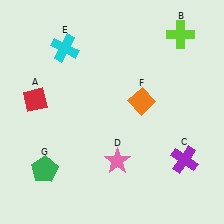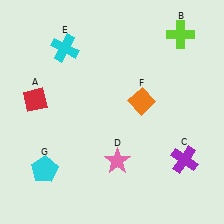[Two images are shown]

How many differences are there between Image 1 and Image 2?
There is 1 difference between the two images.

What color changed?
The pentagon (G) changed from green in Image 1 to cyan in Image 2.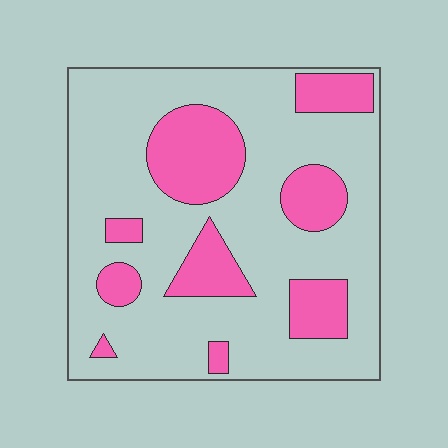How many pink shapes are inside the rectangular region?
9.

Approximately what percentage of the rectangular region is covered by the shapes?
Approximately 25%.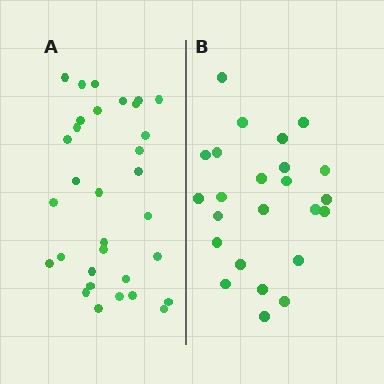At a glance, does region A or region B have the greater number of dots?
Region A (the left region) has more dots.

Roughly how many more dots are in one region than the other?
Region A has roughly 8 or so more dots than region B.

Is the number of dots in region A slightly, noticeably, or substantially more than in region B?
Region A has noticeably more, but not dramatically so. The ratio is roughly 1.3 to 1.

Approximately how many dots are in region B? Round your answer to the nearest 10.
About 20 dots. (The exact count is 24, which rounds to 20.)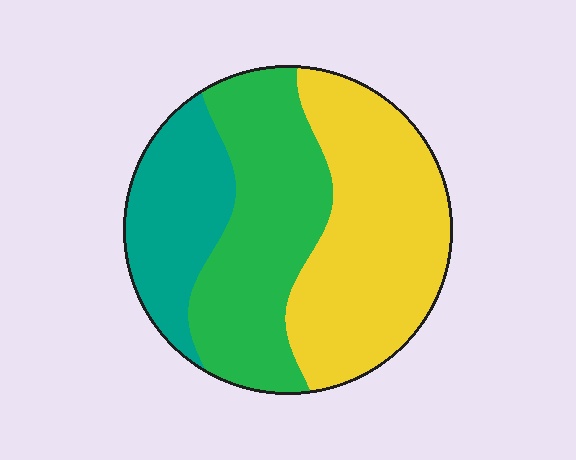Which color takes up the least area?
Teal, at roughly 20%.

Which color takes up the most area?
Yellow, at roughly 40%.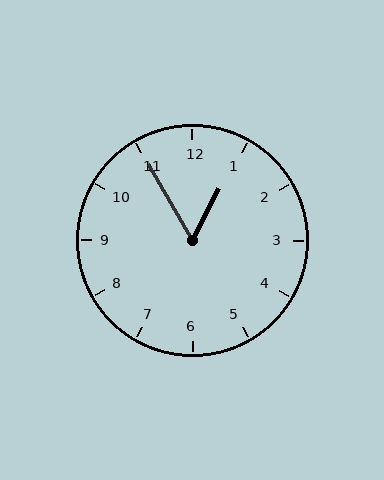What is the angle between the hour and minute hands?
Approximately 58 degrees.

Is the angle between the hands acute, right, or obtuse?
It is acute.